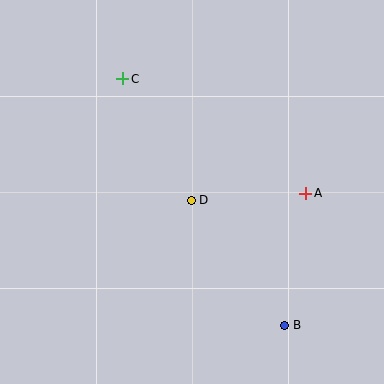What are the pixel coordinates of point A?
Point A is at (306, 193).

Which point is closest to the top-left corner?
Point C is closest to the top-left corner.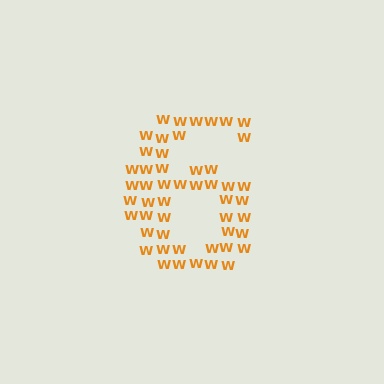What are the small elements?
The small elements are letter W's.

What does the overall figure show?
The overall figure shows the digit 6.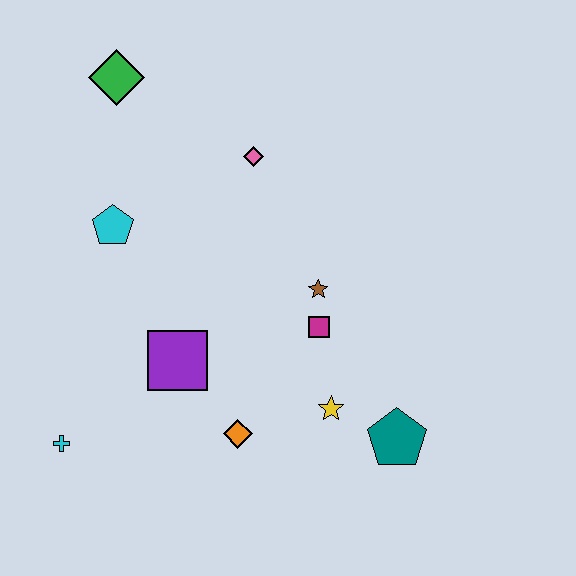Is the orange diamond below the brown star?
Yes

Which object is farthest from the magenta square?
The green diamond is farthest from the magenta square.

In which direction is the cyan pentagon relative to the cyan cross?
The cyan pentagon is above the cyan cross.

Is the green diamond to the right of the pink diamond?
No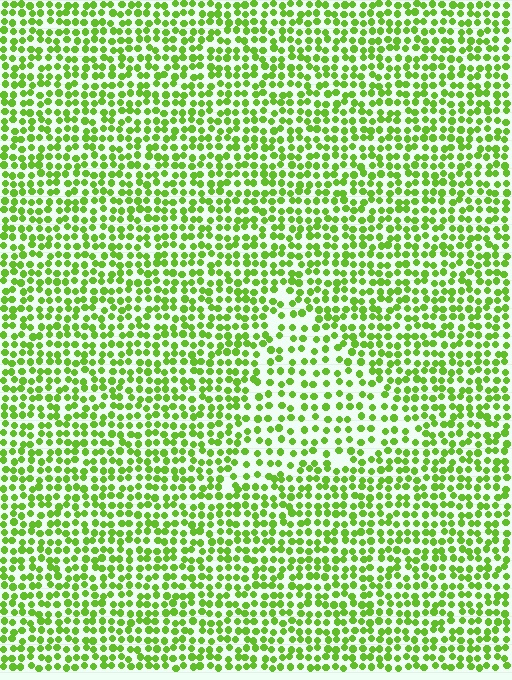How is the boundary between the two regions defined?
The boundary is defined by a change in element density (approximately 1.6x ratio). All elements are the same color, size, and shape.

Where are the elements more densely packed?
The elements are more densely packed outside the triangle boundary.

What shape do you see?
I see a triangle.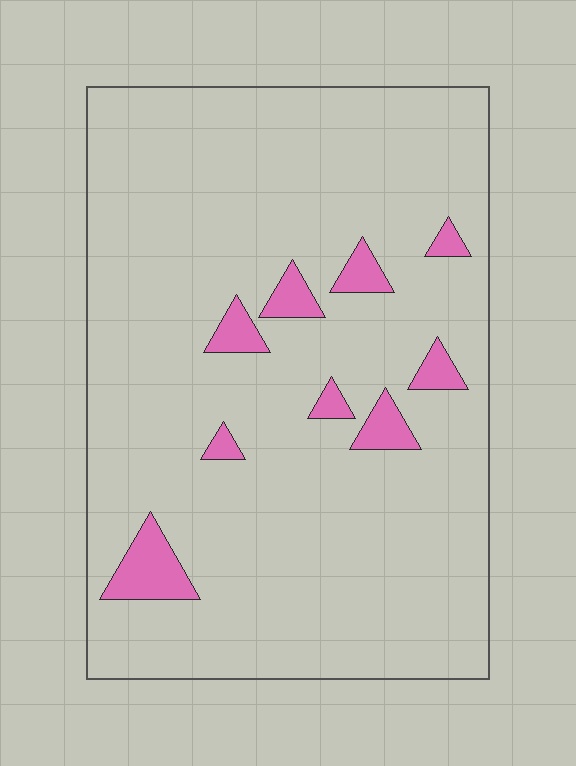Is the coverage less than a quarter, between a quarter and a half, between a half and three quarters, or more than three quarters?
Less than a quarter.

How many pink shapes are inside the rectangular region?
9.